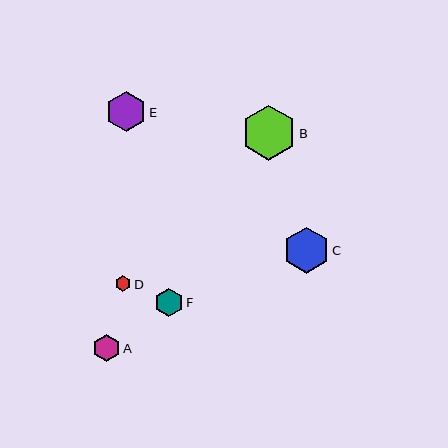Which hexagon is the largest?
Hexagon B is the largest with a size of approximately 55 pixels.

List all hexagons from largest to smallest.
From largest to smallest: B, C, E, F, A, D.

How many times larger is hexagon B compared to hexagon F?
Hexagon B is approximately 2.0 times the size of hexagon F.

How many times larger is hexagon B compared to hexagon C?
Hexagon B is approximately 1.2 times the size of hexagon C.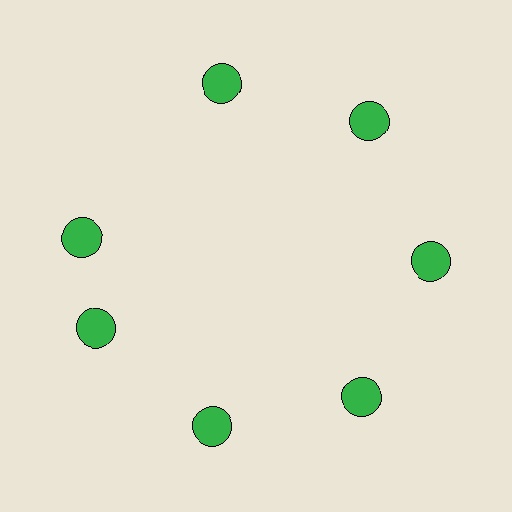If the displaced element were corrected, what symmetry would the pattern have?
It would have 7-fold rotational symmetry — the pattern would map onto itself every 51 degrees.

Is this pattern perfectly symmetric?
No. The 7 green circles are arranged in a ring, but one element near the 10 o'clock position is rotated out of alignment along the ring, breaking the 7-fold rotational symmetry.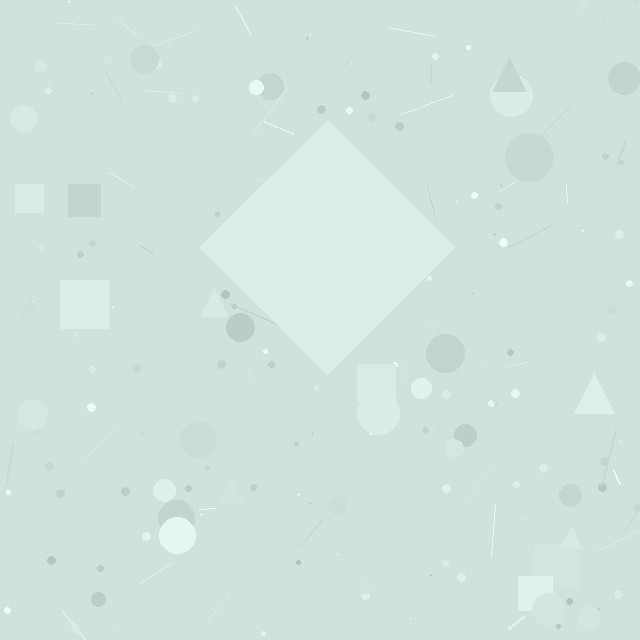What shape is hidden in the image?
A diamond is hidden in the image.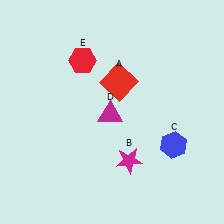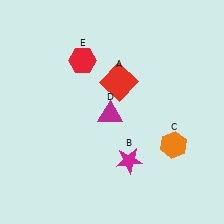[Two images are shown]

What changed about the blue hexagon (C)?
In Image 1, C is blue. In Image 2, it changed to orange.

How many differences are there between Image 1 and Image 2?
There is 1 difference between the two images.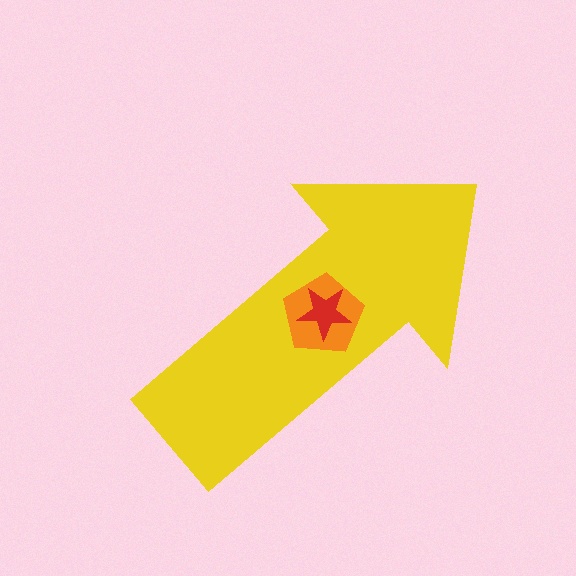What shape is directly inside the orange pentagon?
The red star.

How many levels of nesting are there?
3.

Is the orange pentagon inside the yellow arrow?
Yes.